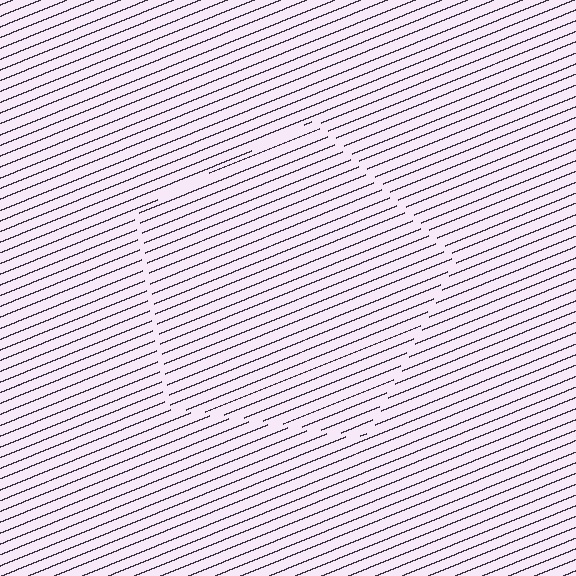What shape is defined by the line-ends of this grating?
An illusory pentagon. The interior of the shape contains the same grating, shifted by half a period — the contour is defined by the phase discontinuity where line-ends from the inner and outer gratings abut.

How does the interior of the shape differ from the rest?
The interior of the shape contains the same grating, shifted by half a period — the contour is defined by the phase discontinuity where line-ends from the inner and outer gratings abut.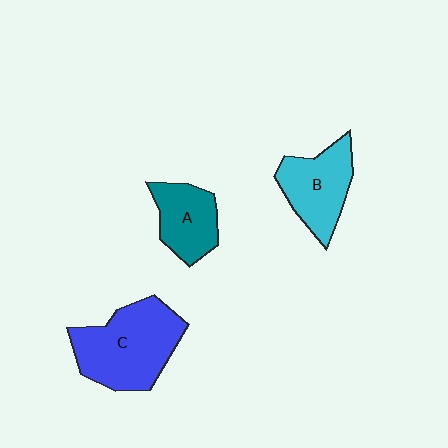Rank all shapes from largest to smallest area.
From largest to smallest: C (blue), B (cyan), A (teal).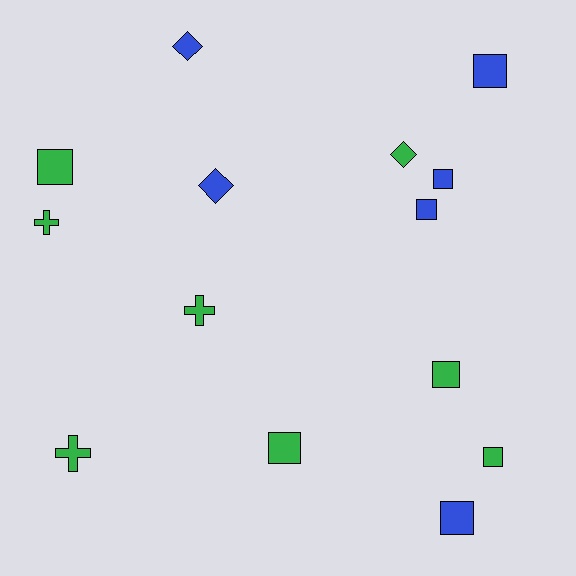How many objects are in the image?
There are 14 objects.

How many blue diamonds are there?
There are 2 blue diamonds.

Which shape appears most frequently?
Square, with 8 objects.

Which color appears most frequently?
Green, with 8 objects.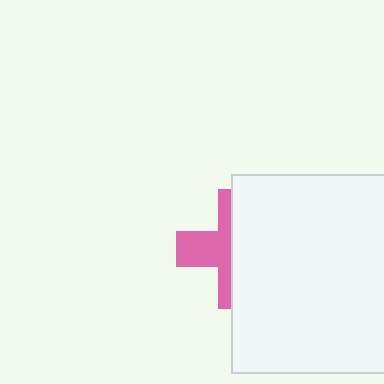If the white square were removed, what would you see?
You would see the complete pink cross.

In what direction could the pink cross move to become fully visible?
The pink cross could move left. That would shift it out from behind the white square entirely.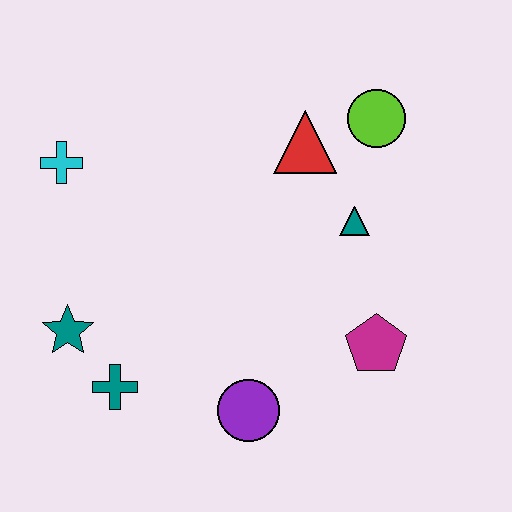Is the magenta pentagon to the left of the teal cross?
No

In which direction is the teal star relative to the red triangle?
The teal star is to the left of the red triangle.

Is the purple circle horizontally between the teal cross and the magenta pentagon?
Yes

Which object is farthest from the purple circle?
The lime circle is farthest from the purple circle.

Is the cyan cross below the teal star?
No